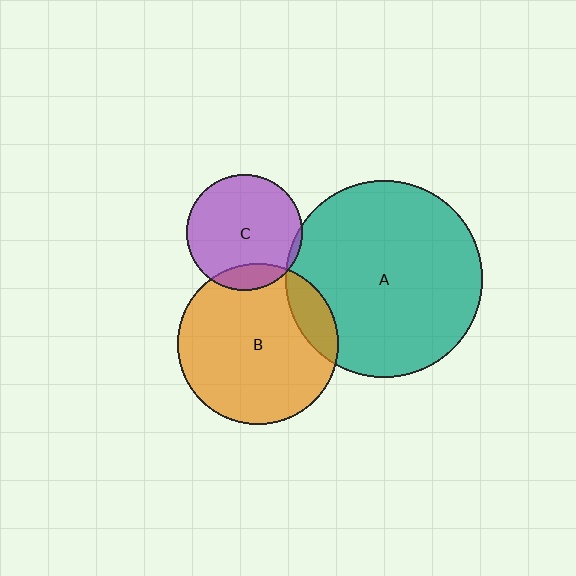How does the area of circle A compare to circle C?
Approximately 2.9 times.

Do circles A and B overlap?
Yes.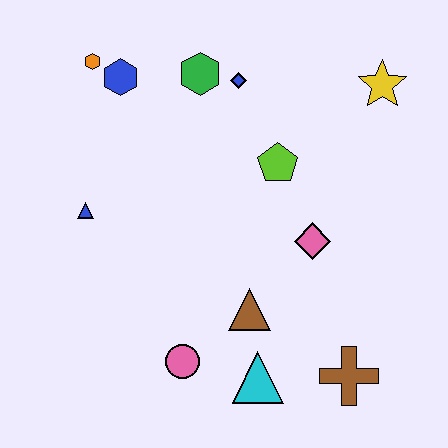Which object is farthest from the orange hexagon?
The brown cross is farthest from the orange hexagon.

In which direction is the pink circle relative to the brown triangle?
The pink circle is to the left of the brown triangle.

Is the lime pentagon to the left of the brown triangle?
No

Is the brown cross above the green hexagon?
No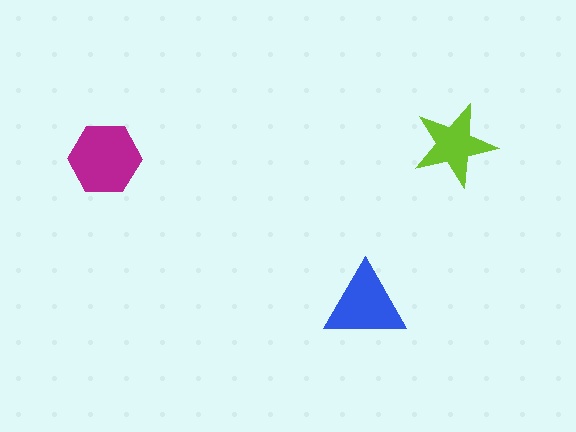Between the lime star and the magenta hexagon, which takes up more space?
The magenta hexagon.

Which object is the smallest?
The lime star.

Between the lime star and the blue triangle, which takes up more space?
The blue triangle.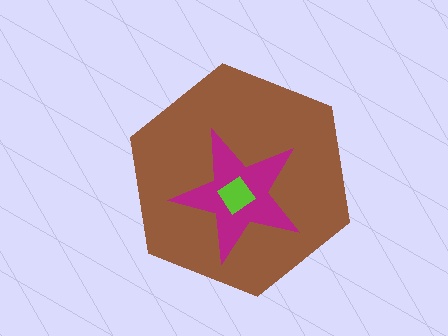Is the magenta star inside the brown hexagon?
Yes.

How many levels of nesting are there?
3.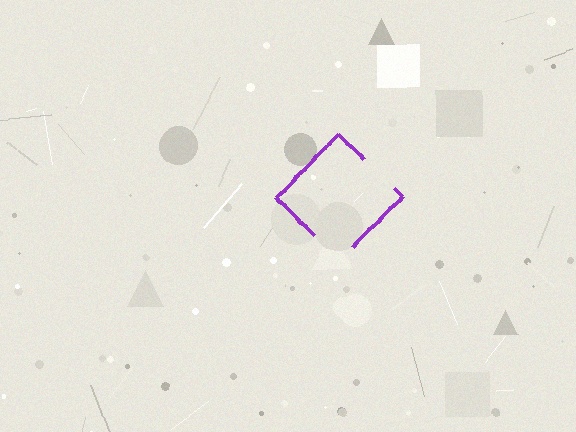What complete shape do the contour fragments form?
The contour fragments form a diamond.